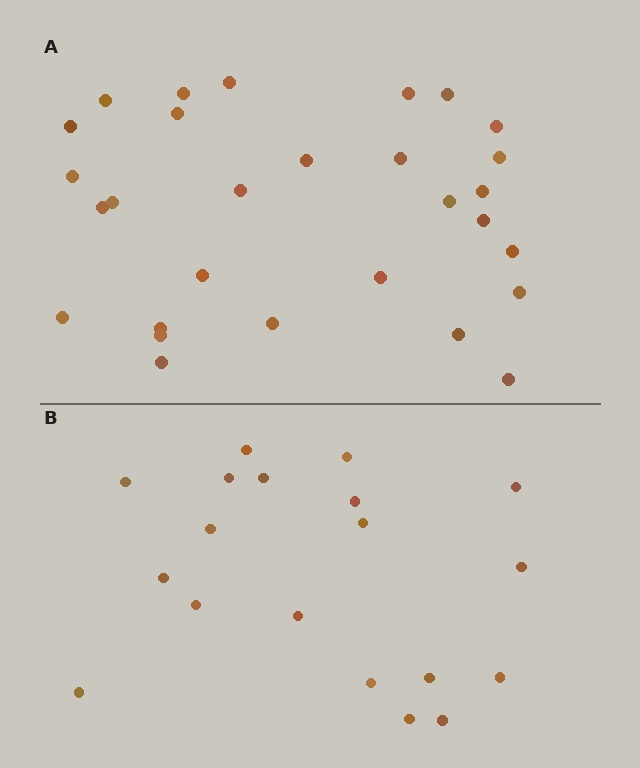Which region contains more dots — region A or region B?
Region A (the top region) has more dots.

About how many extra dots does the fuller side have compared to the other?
Region A has roughly 10 or so more dots than region B.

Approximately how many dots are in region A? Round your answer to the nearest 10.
About 30 dots. (The exact count is 29, which rounds to 30.)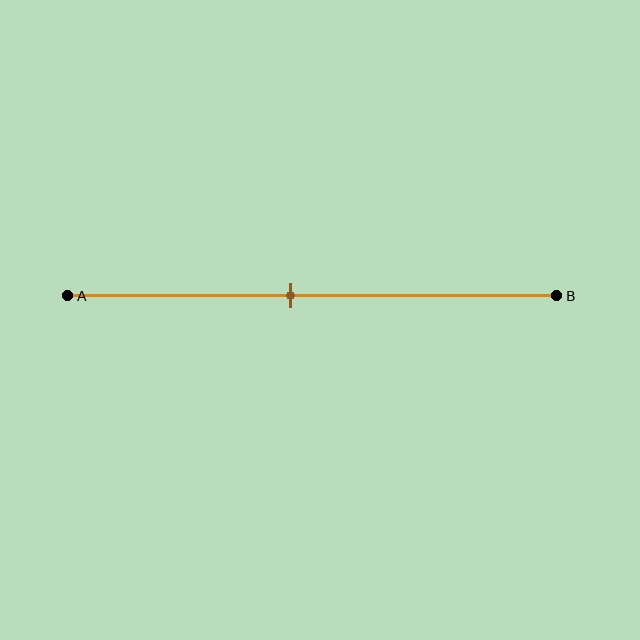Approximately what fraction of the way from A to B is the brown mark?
The brown mark is approximately 45% of the way from A to B.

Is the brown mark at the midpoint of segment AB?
No, the mark is at about 45% from A, not at the 50% midpoint.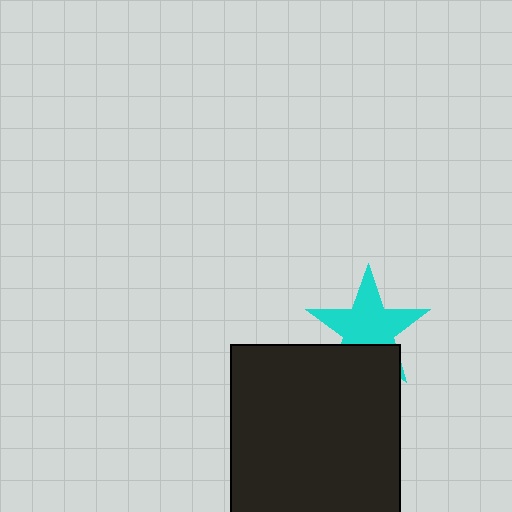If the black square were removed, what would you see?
You would see the complete cyan star.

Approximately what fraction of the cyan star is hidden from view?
Roughly 30% of the cyan star is hidden behind the black square.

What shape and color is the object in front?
The object in front is a black square.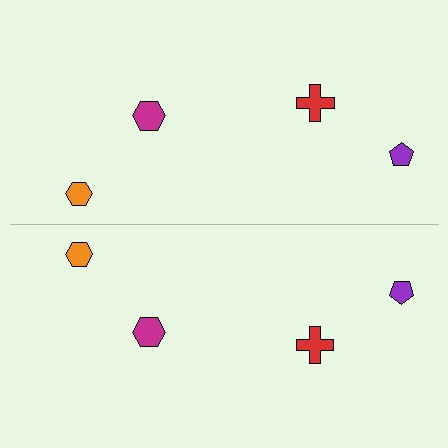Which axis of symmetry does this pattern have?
The pattern has a horizontal axis of symmetry running through the center of the image.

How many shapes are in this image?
There are 8 shapes in this image.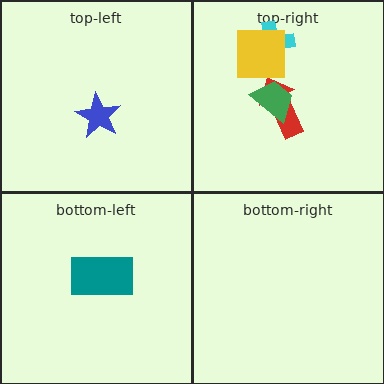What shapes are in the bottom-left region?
The teal rectangle.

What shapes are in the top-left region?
The blue star.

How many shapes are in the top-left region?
1.